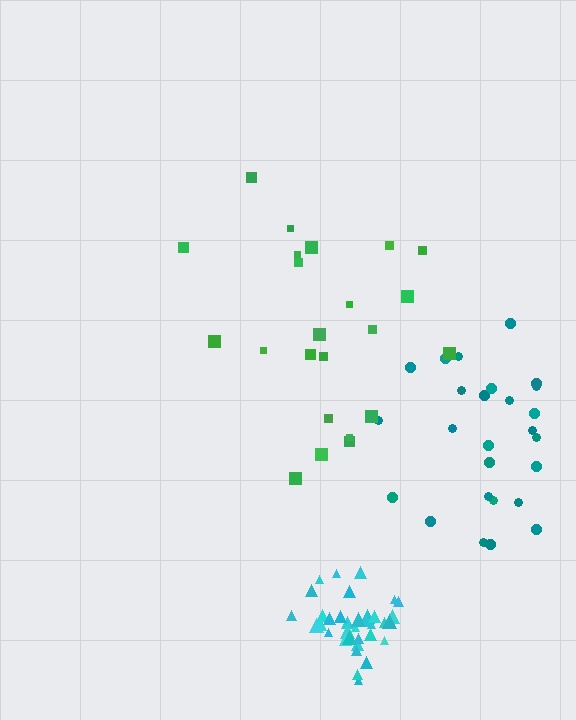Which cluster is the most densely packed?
Cyan.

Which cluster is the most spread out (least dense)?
Green.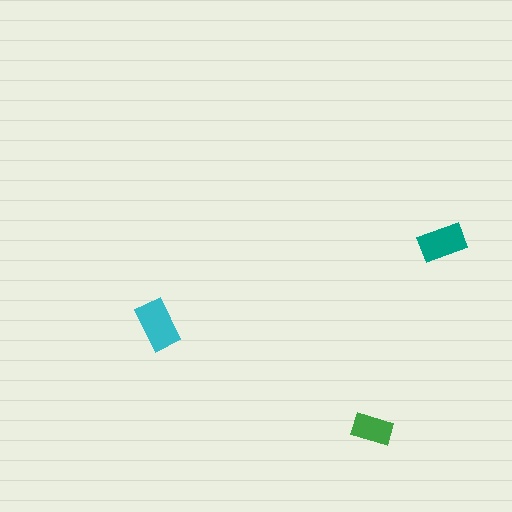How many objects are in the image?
There are 3 objects in the image.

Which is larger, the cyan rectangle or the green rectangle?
The cyan one.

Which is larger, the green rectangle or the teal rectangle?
The teal one.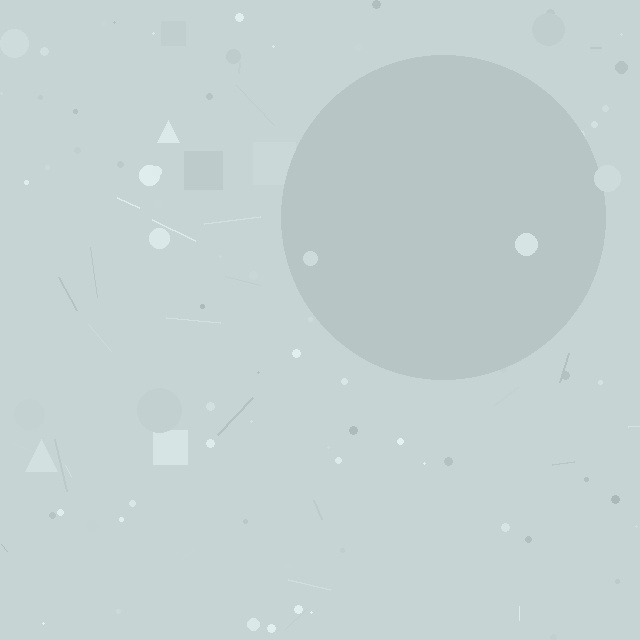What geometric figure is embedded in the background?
A circle is embedded in the background.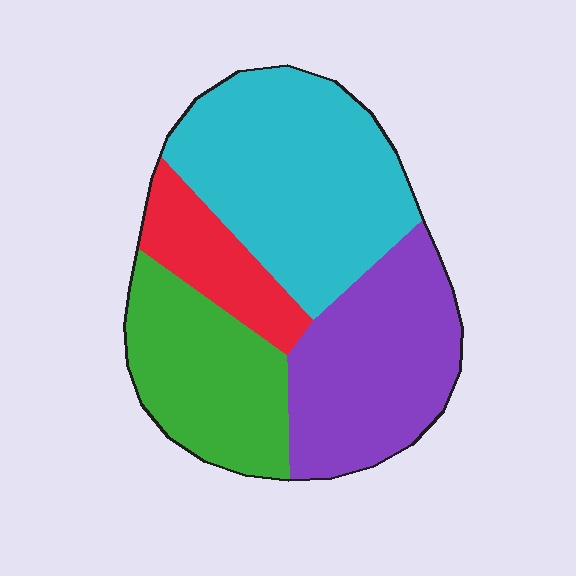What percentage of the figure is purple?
Purple covers about 30% of the figure.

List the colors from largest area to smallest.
From largest to smallest: cyan, purple, green, red.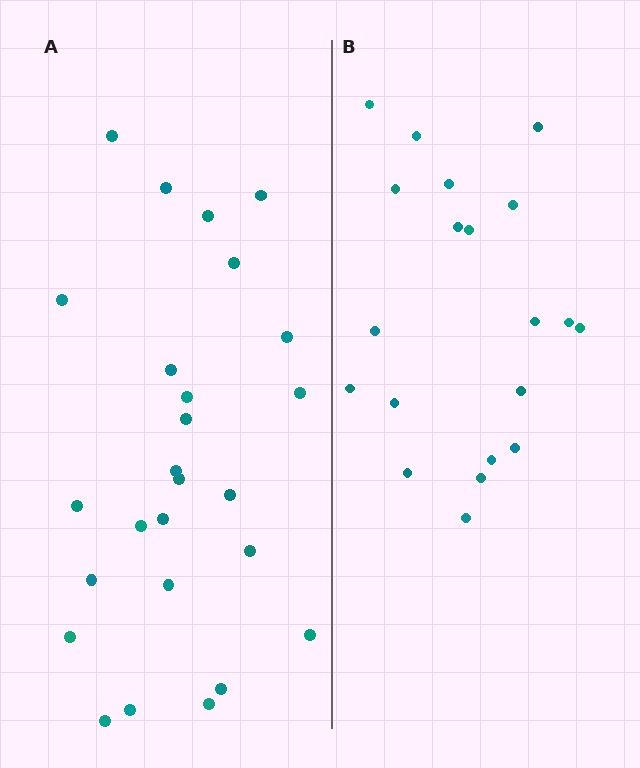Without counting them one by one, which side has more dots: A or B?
Region A (the left region) has more dots.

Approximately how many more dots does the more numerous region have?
Region A has about 6 more dots than region B.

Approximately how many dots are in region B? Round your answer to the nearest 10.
About 20 dots.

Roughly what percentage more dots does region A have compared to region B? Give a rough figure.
About 30% more.